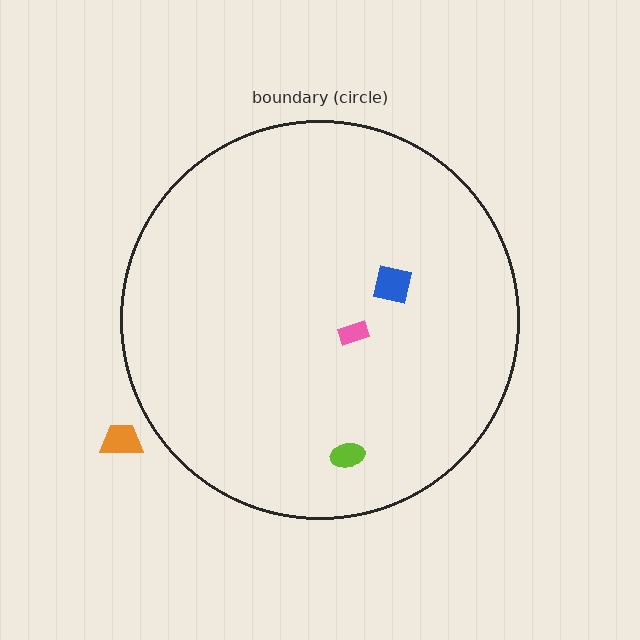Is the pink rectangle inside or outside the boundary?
Inside.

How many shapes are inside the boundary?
3 inside, 1 outside.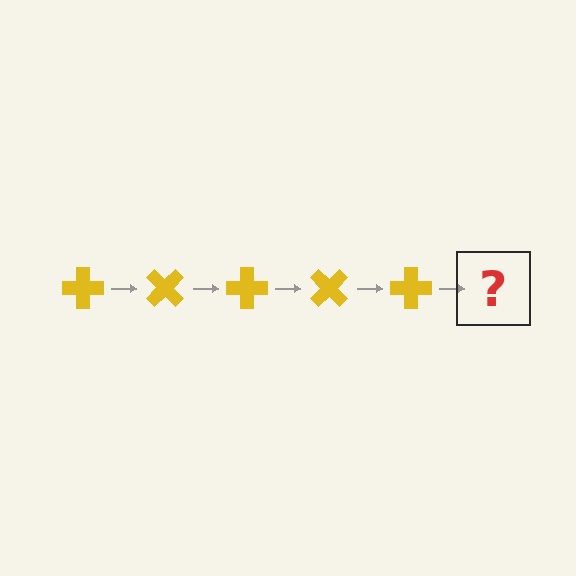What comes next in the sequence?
The next element should be a yellow cross rotated 225 degrees.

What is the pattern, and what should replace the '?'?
The pattern is that the cross rotates 45 degrees each step. The '?' should be a yellow cross rotated 225 degrees.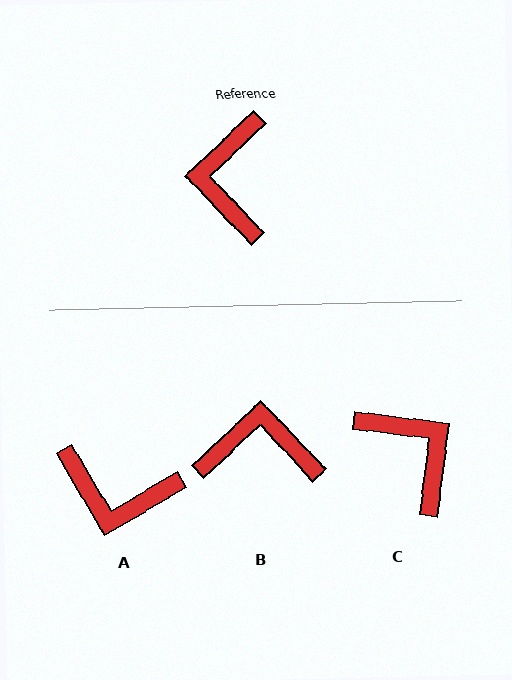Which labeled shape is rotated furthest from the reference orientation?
C, about 141 degrees away.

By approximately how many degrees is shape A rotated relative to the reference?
Approximately 77 degrees counter-clockwise.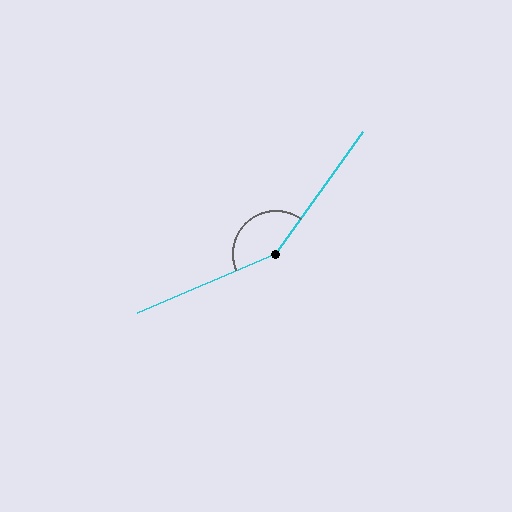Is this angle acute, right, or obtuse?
It is obtuse.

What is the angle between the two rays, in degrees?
Approximately 149 degrees.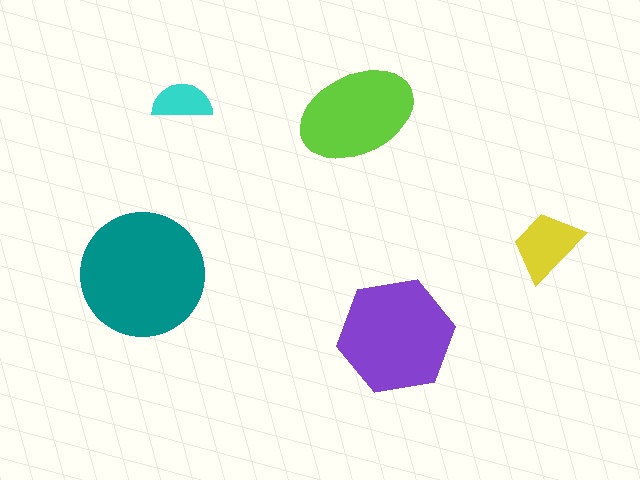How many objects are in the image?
There are 5 objects in the image.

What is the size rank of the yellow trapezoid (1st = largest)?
4th.